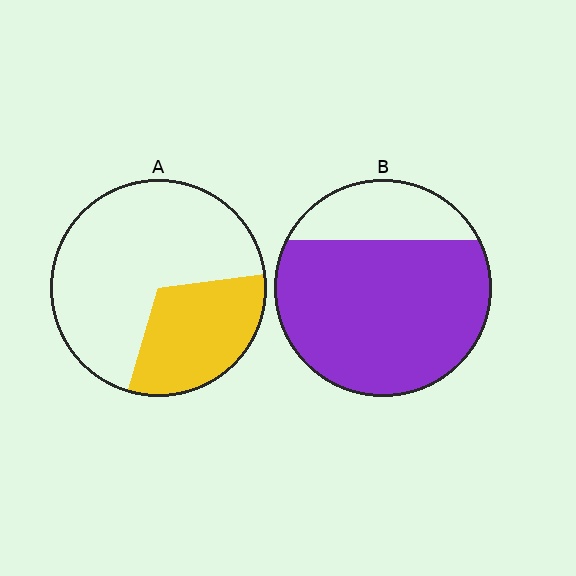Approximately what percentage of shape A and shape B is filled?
A is approximately 30% and B is approximately 75%.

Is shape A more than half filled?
No.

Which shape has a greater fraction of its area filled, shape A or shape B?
Shape B.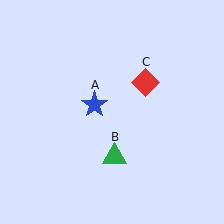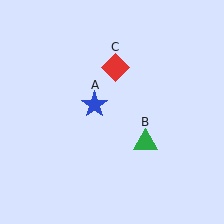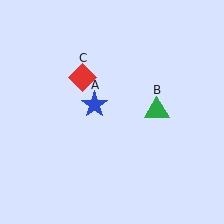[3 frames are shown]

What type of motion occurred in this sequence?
The green triangle (object B), red diamond (object C) rotated counterclockwise around the center of the scene.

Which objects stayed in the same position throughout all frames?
Blue star (object A) remained stationary.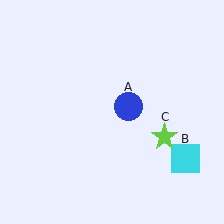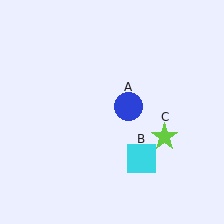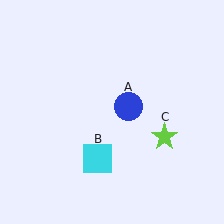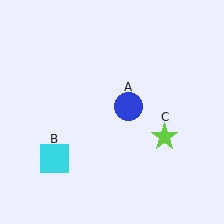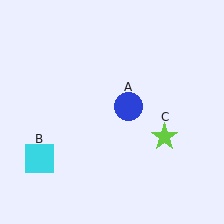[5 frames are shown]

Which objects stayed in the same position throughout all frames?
Blue circle (object A) and lime star (object C) remained stationary.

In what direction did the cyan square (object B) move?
The cyan square (object B) moved left.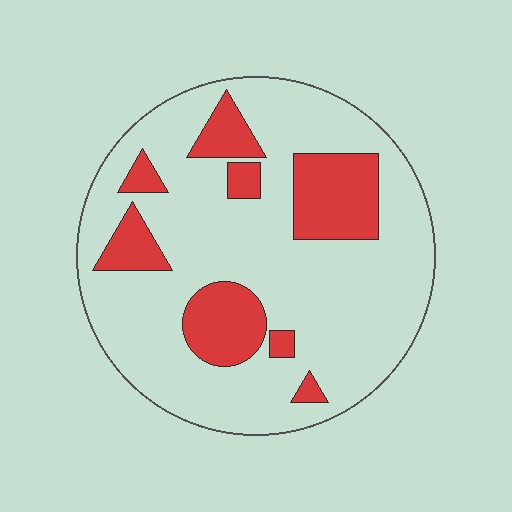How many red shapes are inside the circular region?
8.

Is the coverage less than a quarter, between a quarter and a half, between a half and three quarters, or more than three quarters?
Less than a quarter.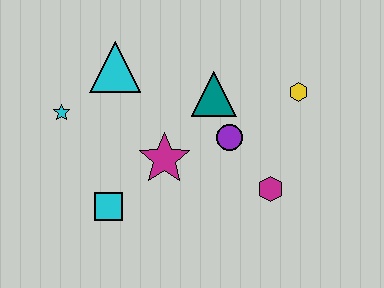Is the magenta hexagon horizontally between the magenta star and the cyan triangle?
No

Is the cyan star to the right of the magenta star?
No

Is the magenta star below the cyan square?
No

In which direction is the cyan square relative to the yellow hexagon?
The cyan square is to the left of the yellow hexagon.